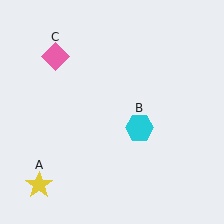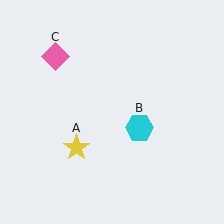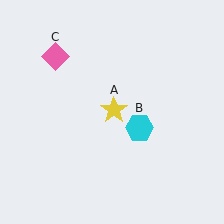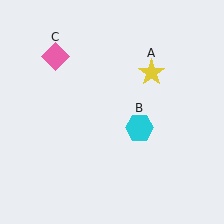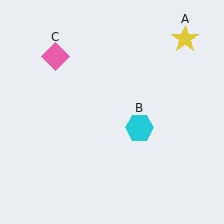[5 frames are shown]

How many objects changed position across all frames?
1 object changed position: yellow star (object A).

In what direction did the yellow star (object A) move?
The yellow star (object A) moved up and to the right.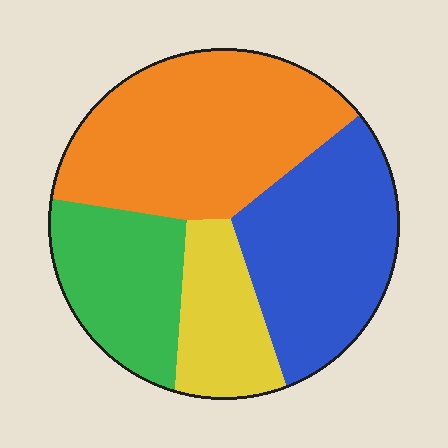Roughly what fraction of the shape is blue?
Blue covers 29% of the shape.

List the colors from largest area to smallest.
From largest to smallest: orange, blue, green, yellow.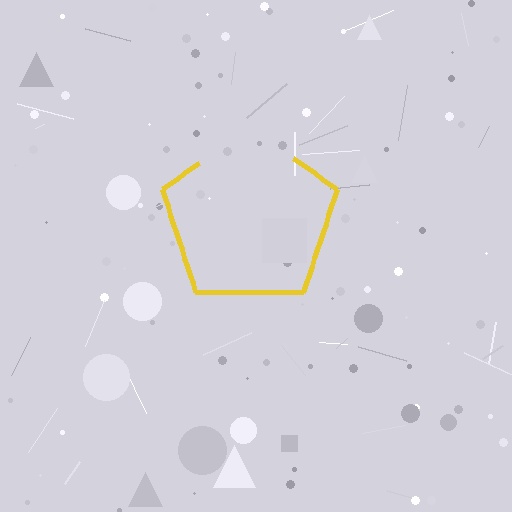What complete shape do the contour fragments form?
The contour fragments form a pentagon.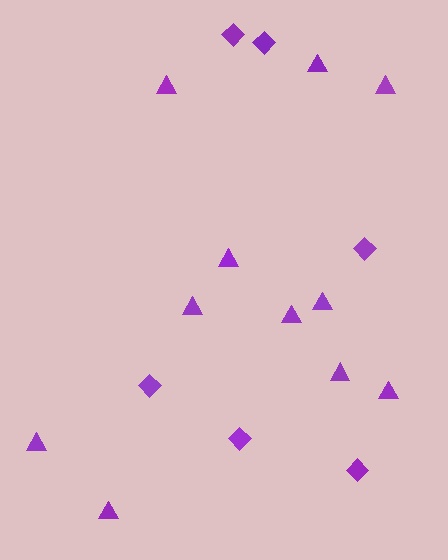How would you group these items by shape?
There are 2 groups: one group of triangles (11) and one group of diamonds (6).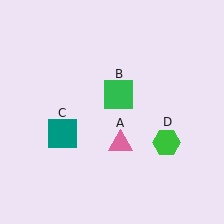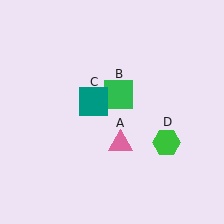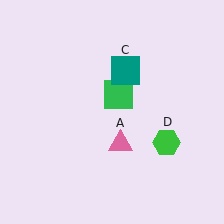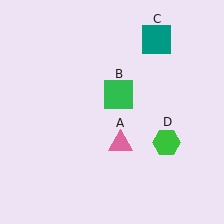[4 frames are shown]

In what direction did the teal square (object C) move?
The teal square (object C) moved up and to the right.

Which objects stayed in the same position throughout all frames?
Pink triangle (object A) and green square (object B) and green hexagon (object D) remained stationary.